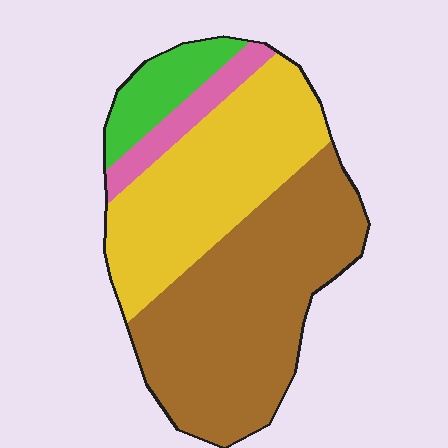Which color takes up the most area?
Brown, at roughly 50%.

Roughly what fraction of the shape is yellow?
Yellow takes up about one third (1/3) of the shape.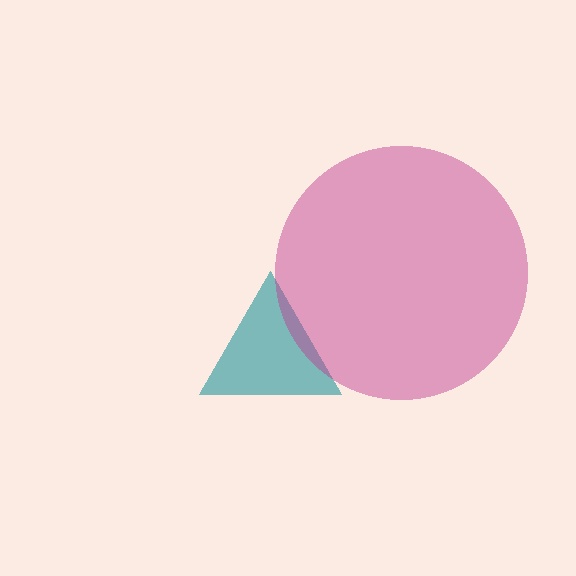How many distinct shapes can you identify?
There are 2 distinct shapes: a teal triangle, a magenta circle.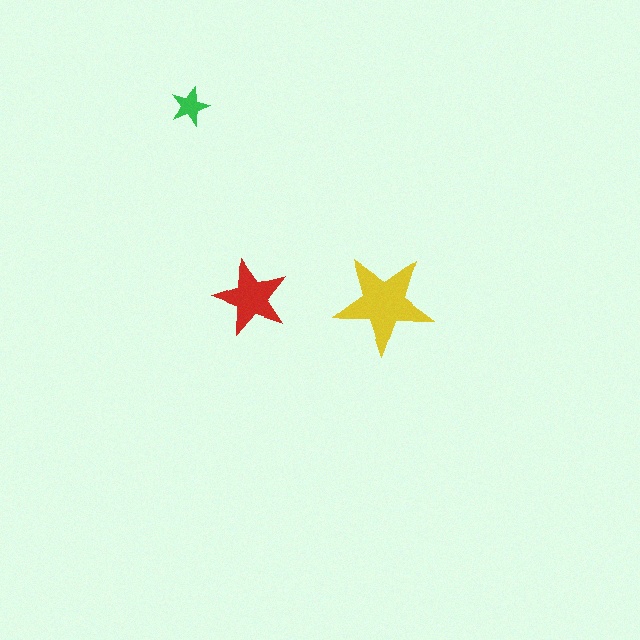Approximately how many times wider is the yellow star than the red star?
About 1.5 times wider.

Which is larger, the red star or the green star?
The red one.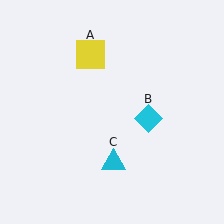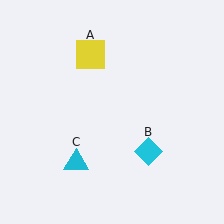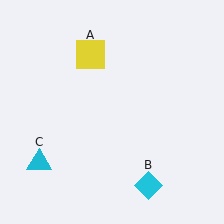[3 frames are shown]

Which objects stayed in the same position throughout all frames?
Yellow square (object A) remained stationary.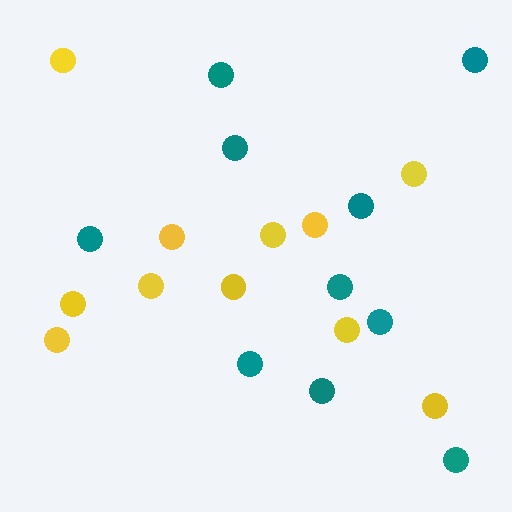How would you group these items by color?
There are 2 groups: one group of teal circles (10) and one group of yellow circles (11).